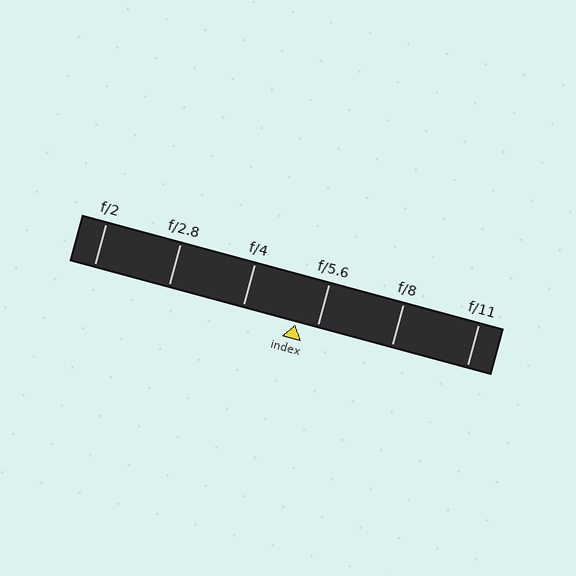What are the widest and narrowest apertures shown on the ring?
The widest aperture shown is f/2 and the narrowest is f/11.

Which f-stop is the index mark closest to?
The index mark is closest to f/5.6.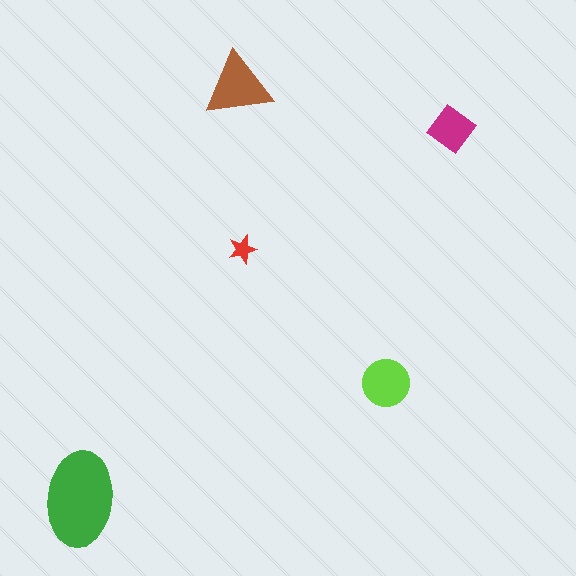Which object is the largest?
The green ellipse.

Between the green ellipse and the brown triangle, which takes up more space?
The green ellipse.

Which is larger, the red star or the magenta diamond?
The magenta diamond.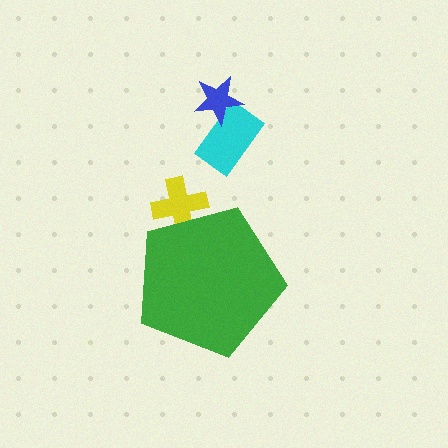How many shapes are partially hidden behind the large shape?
1 shape is partially hidden.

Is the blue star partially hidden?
No, the blue star is fully visible.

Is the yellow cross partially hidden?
Yes, the yellow cross is partially hidden behind the green pentagon.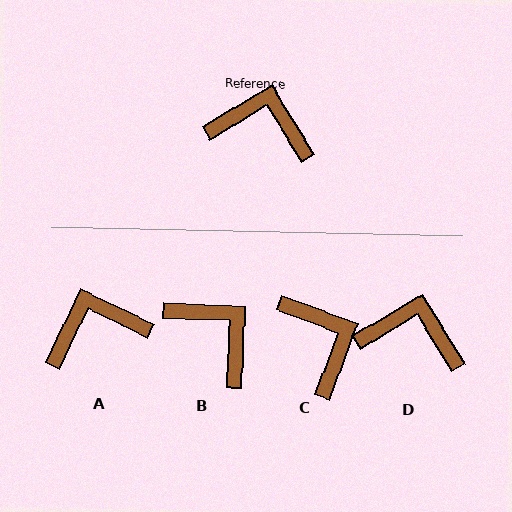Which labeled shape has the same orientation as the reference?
D.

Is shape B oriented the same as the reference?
No, it is off by about 33 degrees.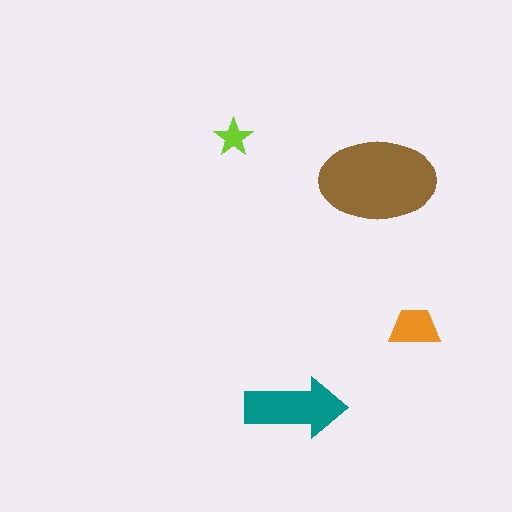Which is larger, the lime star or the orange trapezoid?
The orange trapezoid.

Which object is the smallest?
The lime star.